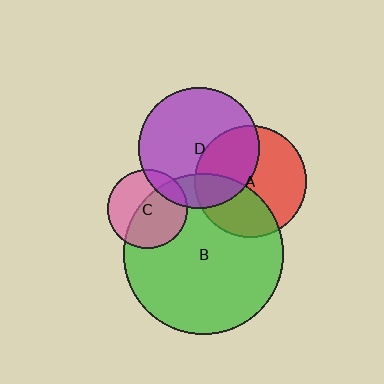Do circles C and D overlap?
Yes.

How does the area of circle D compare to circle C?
Approximately 2.4 times.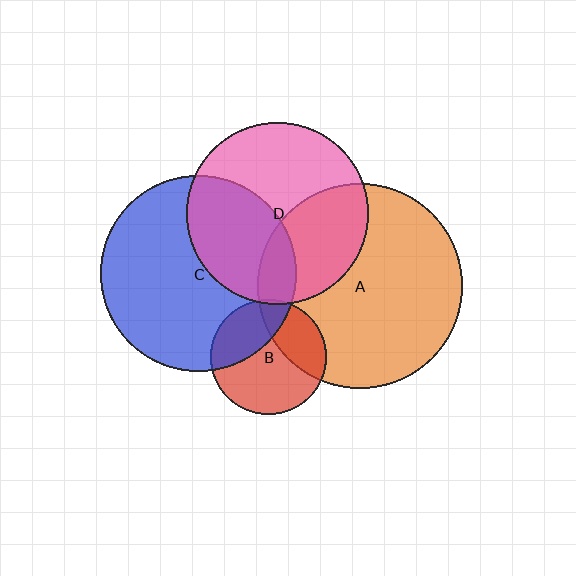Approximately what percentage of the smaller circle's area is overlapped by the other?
Approximately 10%.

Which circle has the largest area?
Circle A (orange).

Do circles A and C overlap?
Yes.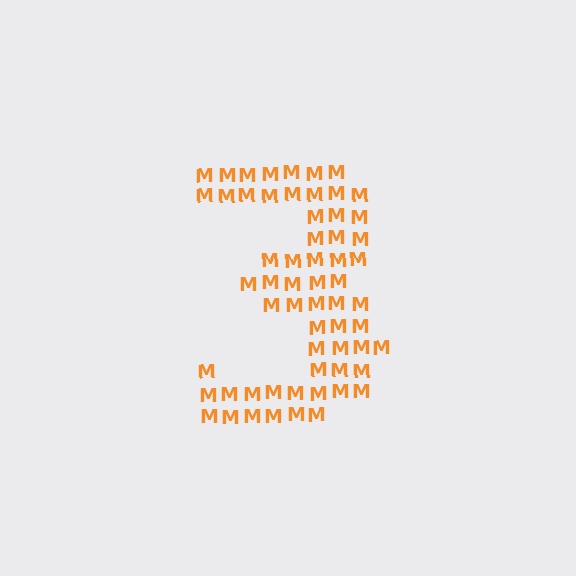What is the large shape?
The large shape is the digit 3.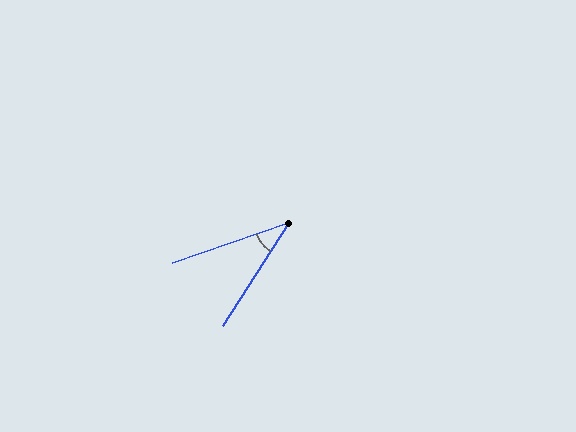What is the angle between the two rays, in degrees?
Approximately 38 degrees.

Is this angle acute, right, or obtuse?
It is acute.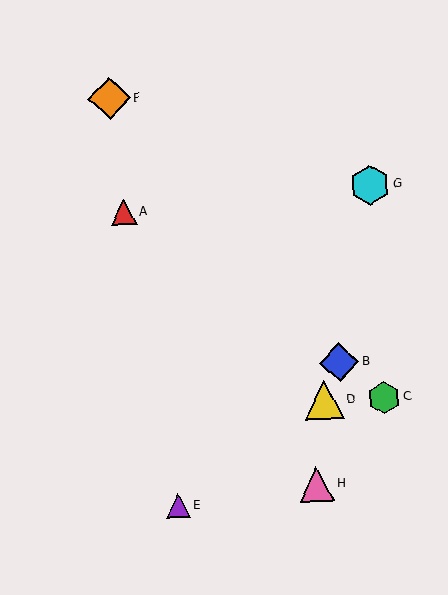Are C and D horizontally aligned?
Yes, both are at y≈397.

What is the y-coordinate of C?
Object C is at y≈397.